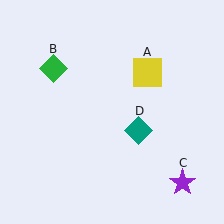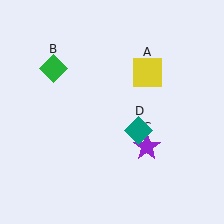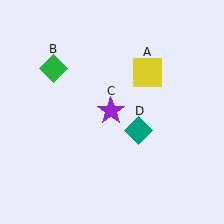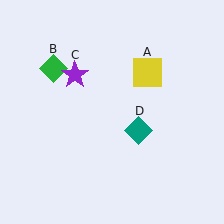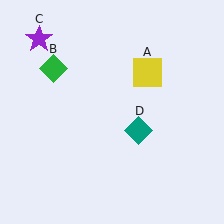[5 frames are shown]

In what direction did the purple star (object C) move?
The purple star (object C) moved up and to the left.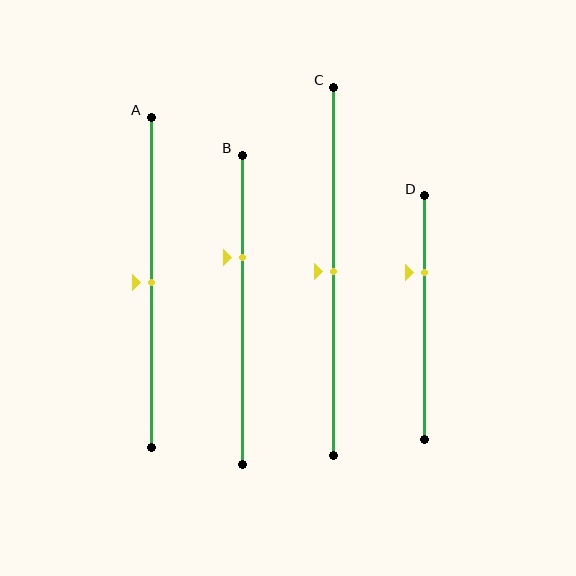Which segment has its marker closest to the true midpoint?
Segment A has its marker closest to the true midpoint.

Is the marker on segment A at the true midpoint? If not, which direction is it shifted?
Yes, the marker on segment A is at the true midpoint.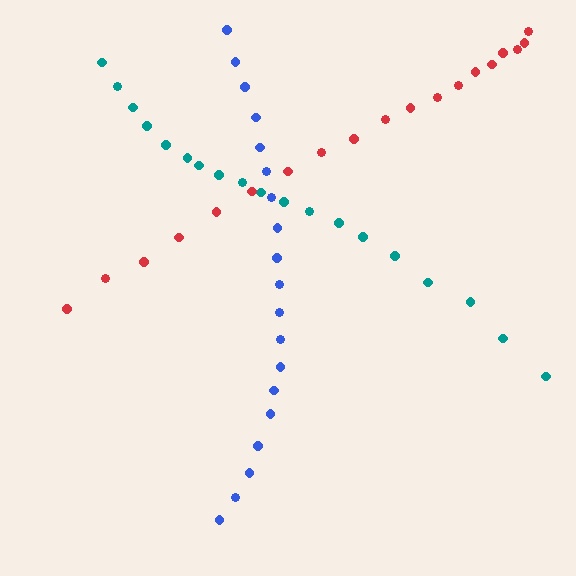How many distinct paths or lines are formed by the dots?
There are 3 distinct paths.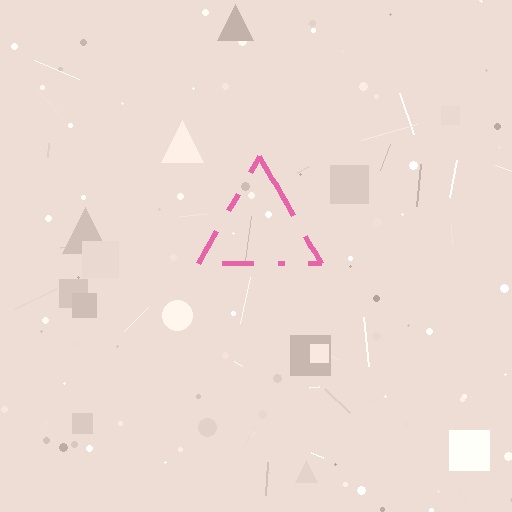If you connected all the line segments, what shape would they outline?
They would outline a triangle.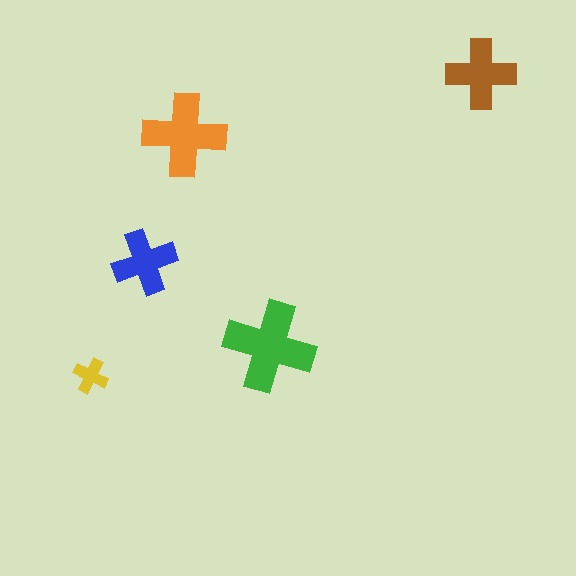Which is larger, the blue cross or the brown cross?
The brown one.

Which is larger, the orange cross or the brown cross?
The orange one.